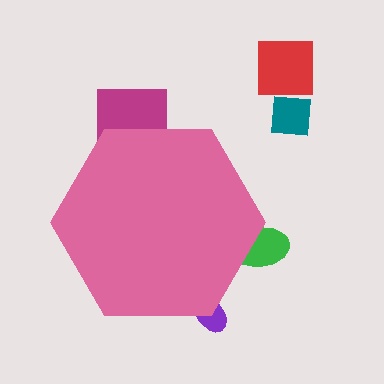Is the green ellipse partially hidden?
Yes, the green ellipse is partially hidden behind the pink hexagon.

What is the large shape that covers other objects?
A pink hexagon.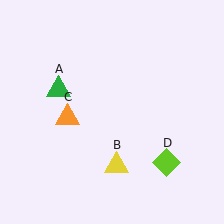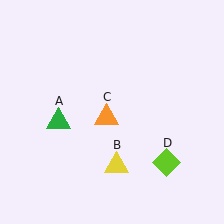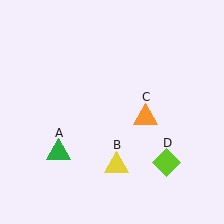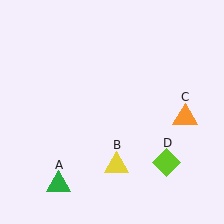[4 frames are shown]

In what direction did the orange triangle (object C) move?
The orange triangle (object C) moved right.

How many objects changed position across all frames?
2 objects changed position: green triangle (object A), orange triangle (object C).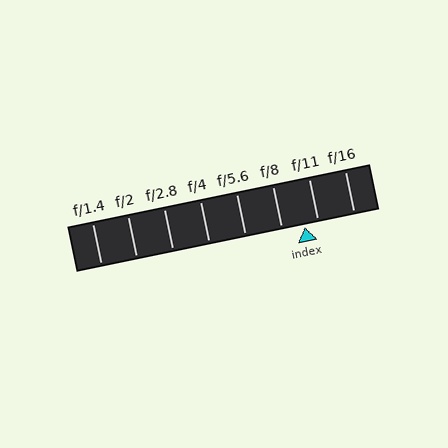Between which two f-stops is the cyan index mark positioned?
The index mark is between f/8 and f/11.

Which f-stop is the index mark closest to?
The index mark is closest to f/11.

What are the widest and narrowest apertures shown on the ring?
The widest aperture shown is f/1.4 and the narrowest is f/16.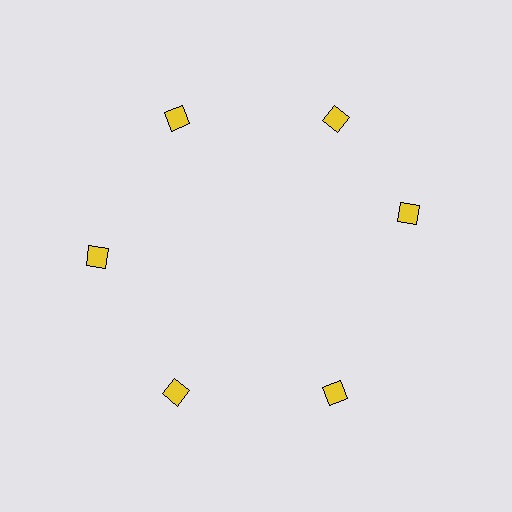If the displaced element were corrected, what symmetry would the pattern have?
It would have 6-fold rotational symmetry — the pattern would map onto itself every 60 degrees.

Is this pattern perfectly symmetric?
No. The 6 yellow diamonds are arranged in a ring, but one element near the 3 o'clock position is rotated out of alignment along the ring, breaking the 6-fold rotational symmetry.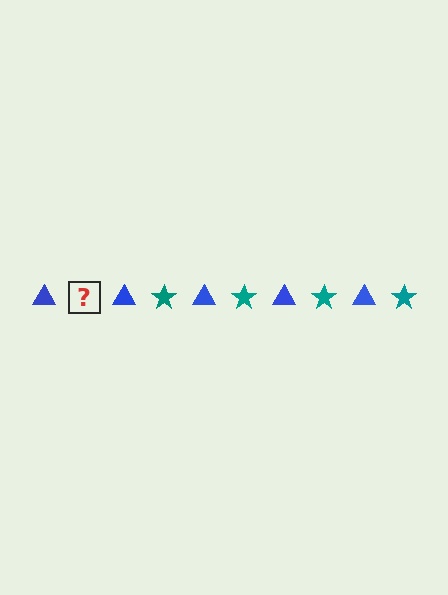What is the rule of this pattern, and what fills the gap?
The rule is that the pattern alternates between blue triangle and teal star. The gap should be filled with a teal star.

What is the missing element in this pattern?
The missing element is a teal star.